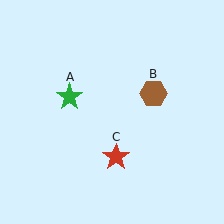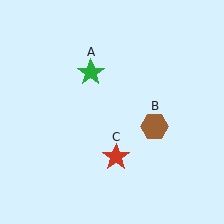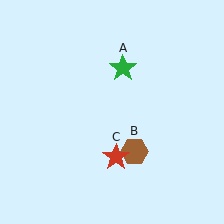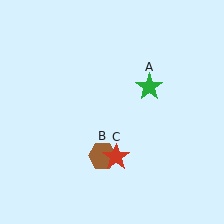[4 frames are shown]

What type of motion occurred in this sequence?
The green star (object A), brown hexagon (object B) rotated clockwise around the center of the scene.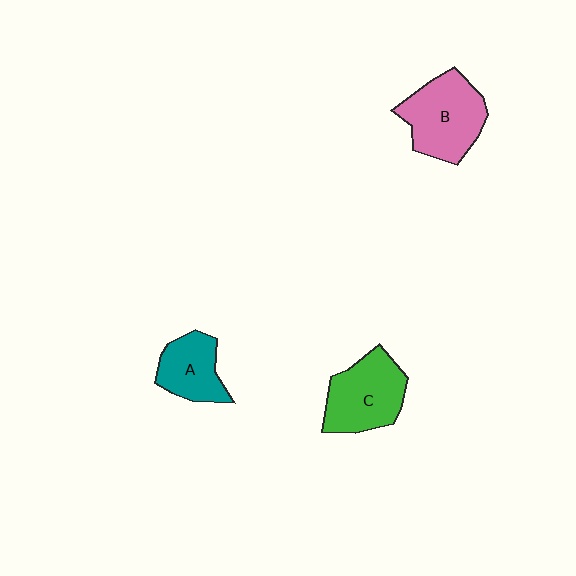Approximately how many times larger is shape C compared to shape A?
Approximately 1.4 times.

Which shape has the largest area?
Shape B (pink).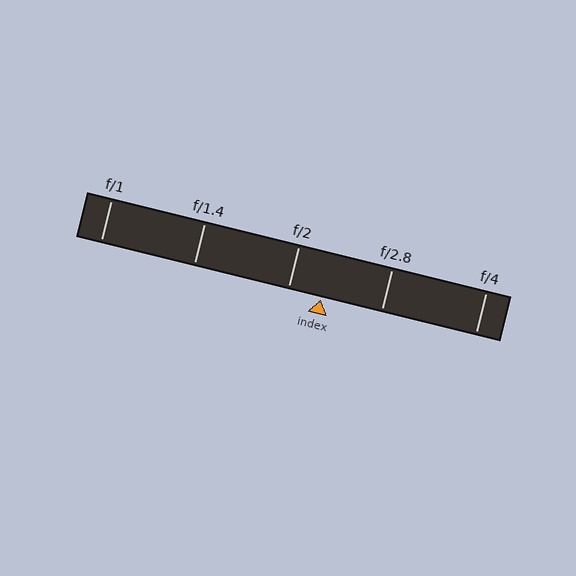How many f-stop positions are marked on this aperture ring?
There are 5 f-stop positions marked.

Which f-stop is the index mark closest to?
The index mark is closest to f/2.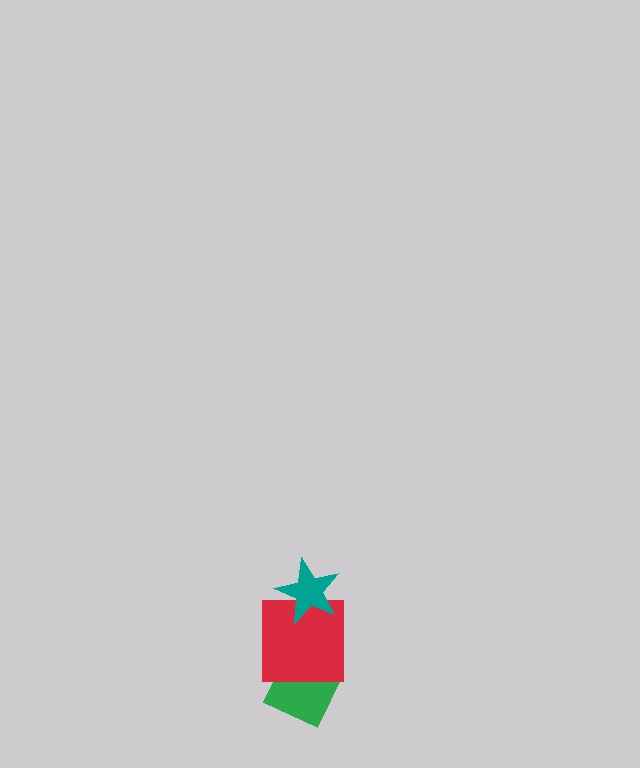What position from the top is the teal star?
The teal star is 1st from the top.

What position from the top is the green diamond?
The green diamond is 3rd from the top.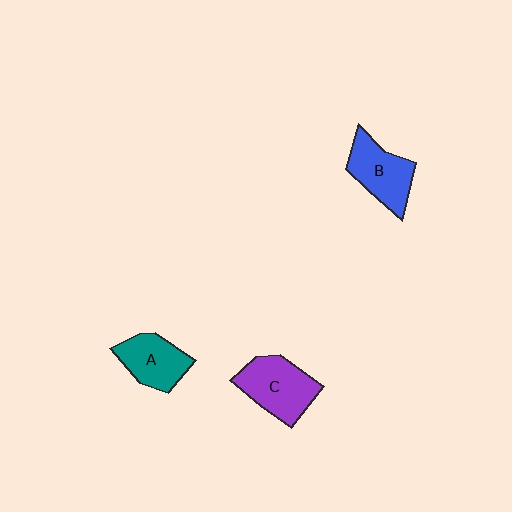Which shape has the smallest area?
Shape A (teal).